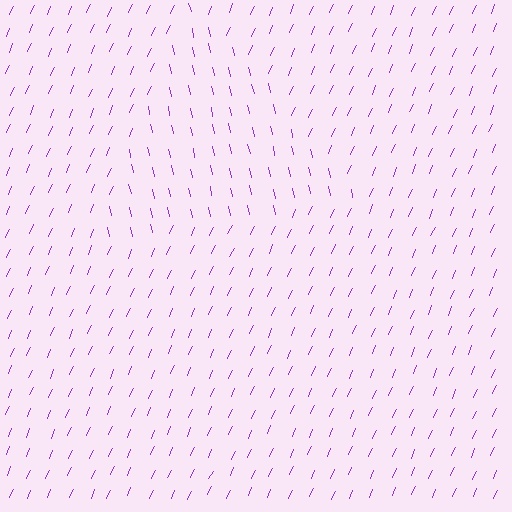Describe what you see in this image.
The image is filled with small purple line segments. A triangle region in the image has lines oriented differently from the surrounding lines, creating a visible texture boundary.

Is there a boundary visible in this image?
Yes, there is a texture boundary formed by a change in line orientation.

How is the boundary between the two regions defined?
The boundary is defined purely by a change in line orientation (approximately 36 degrees difference). All lines are the same color and thickness.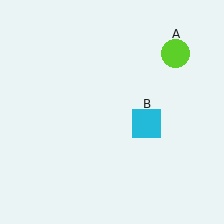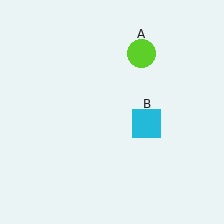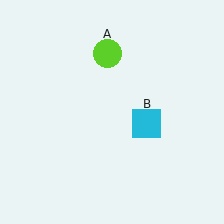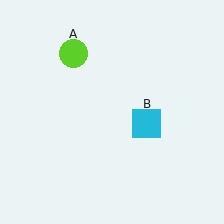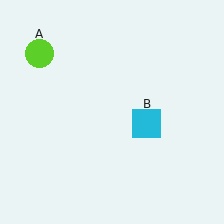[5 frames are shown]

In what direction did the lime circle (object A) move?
The lime circle (object A) moved left.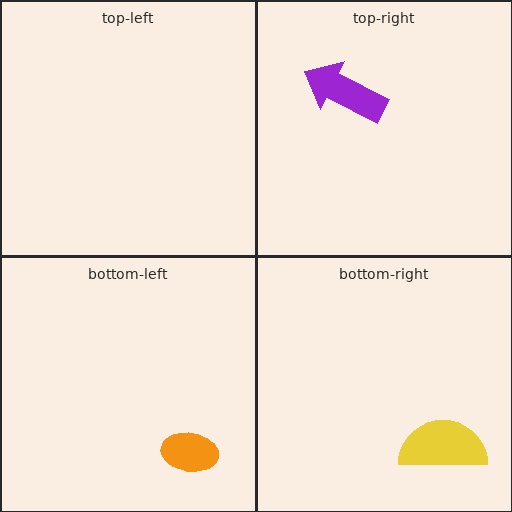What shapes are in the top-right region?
The purple arrow.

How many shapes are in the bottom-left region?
1.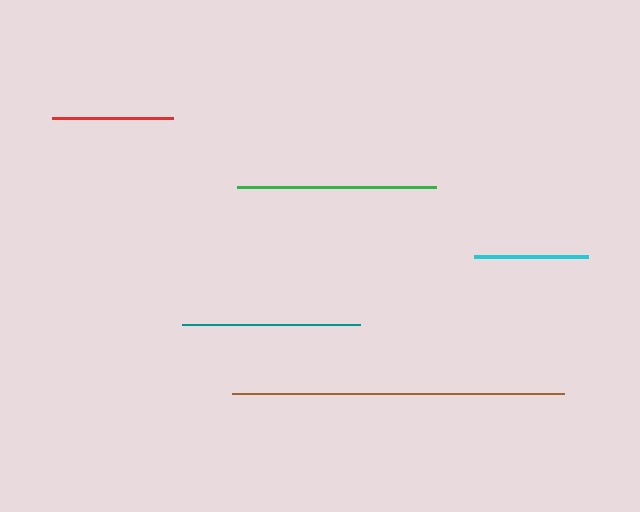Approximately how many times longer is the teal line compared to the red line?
The teal line is approximately 1.5 times the length of the red line.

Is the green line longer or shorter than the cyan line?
The green line is longer than the cyan line.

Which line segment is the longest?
The brown line is the longest at approximately 332 pixels.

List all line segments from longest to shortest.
From longest to shortest: brown, green, teal, red, cyan.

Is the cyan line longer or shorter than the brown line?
The brown line is longer than the cyan line.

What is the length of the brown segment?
The brown segment is approximately 332 pixels long.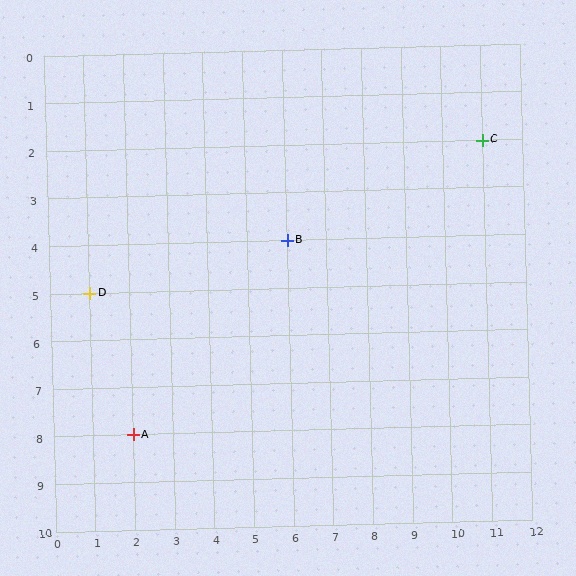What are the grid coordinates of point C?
Point C is at grid coordinates (11, 2).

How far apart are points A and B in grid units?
Points A and B are 4 columns and 4 rows apart (about 5.7 grid units diagonally).